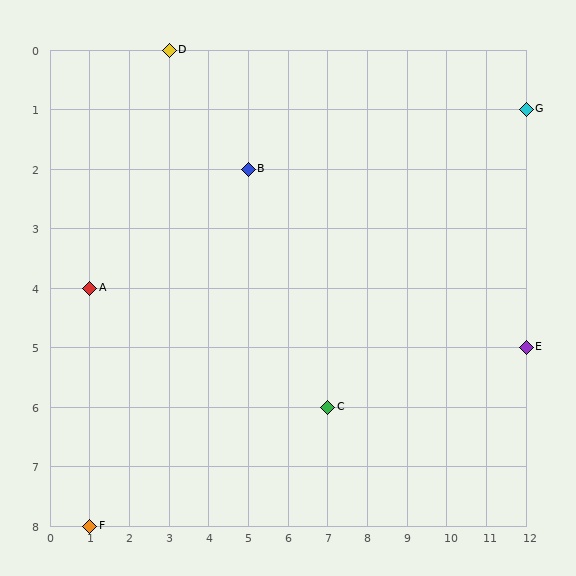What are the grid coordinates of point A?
Point A is at grid coordinates (1, 4).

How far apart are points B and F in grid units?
Points B and F are 4 columns and 6 rows apart (about 7.2 grid units diagonally).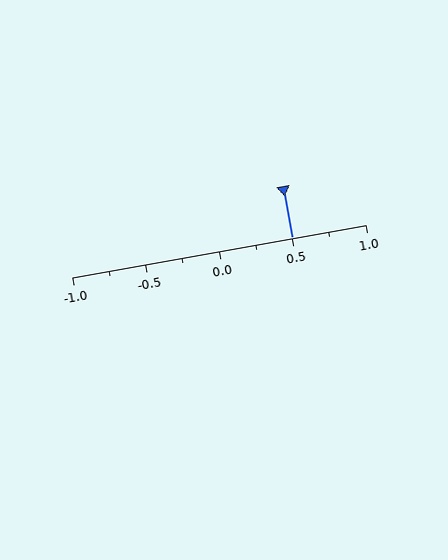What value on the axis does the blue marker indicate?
The marker indicates approximately 0.5.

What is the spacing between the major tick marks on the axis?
The major ticks are spaced 0.5 apart.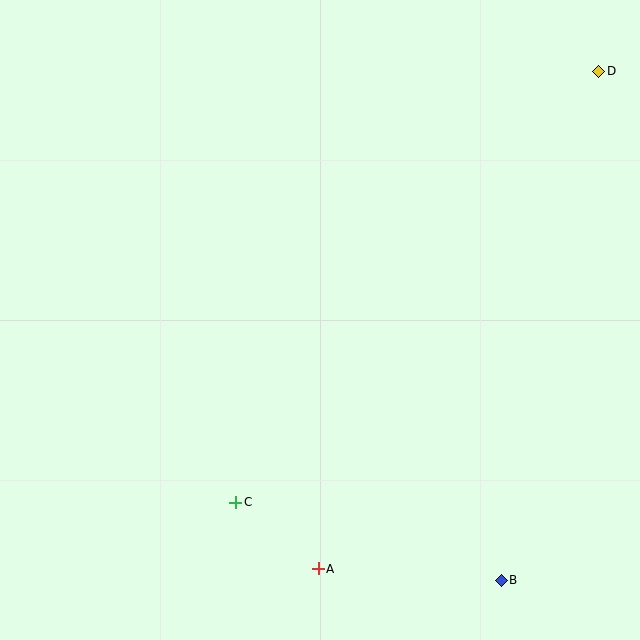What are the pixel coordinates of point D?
Point D is at (599, 71).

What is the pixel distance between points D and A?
The distance between D and A is 571 pixels.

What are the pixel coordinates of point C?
Point C is at (236, 503).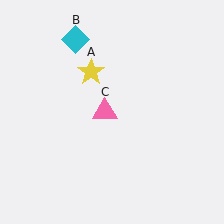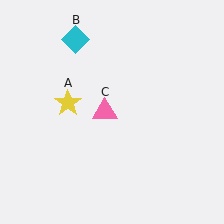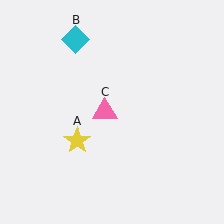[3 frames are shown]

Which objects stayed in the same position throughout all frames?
Cyan diamond (object B) and pink triangle (object C) remained stationary.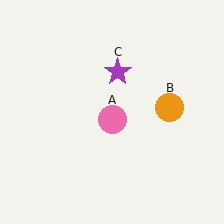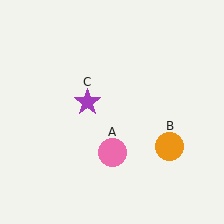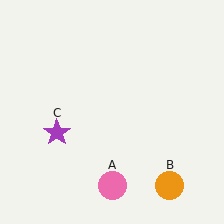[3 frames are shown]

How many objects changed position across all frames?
3 objects changed position: pink circle (object A), orange circle (object B), purple star (object C).